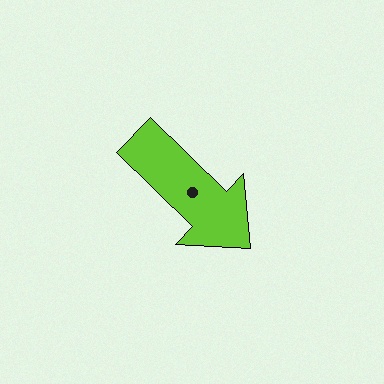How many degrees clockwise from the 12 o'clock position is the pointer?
Approximately 134 degrees.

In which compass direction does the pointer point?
Southeast.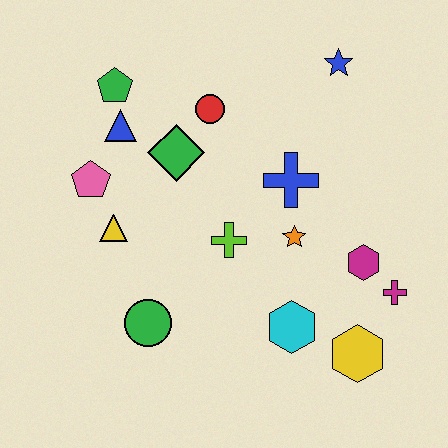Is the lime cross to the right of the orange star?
No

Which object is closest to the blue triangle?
The green pentagon is closest to the blue triangle.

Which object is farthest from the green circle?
The blue star is farthest from the green circle.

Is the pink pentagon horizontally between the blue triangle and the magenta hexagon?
No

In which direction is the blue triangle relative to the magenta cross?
The blue triangle is to the left of the magenta cross.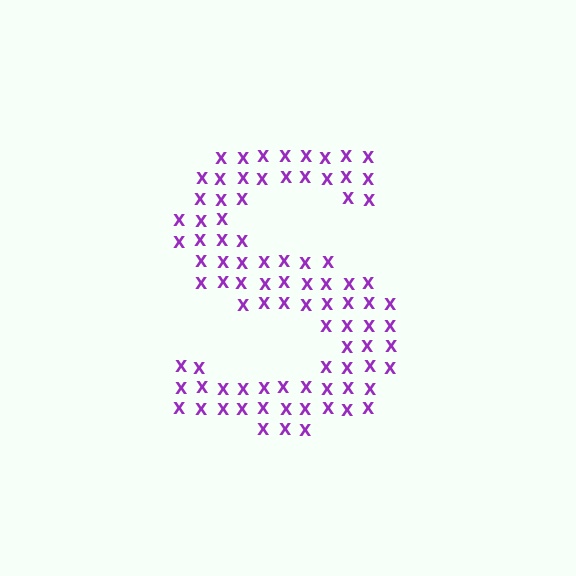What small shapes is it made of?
It is made of small letter X's.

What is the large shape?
The large shape is the letter S.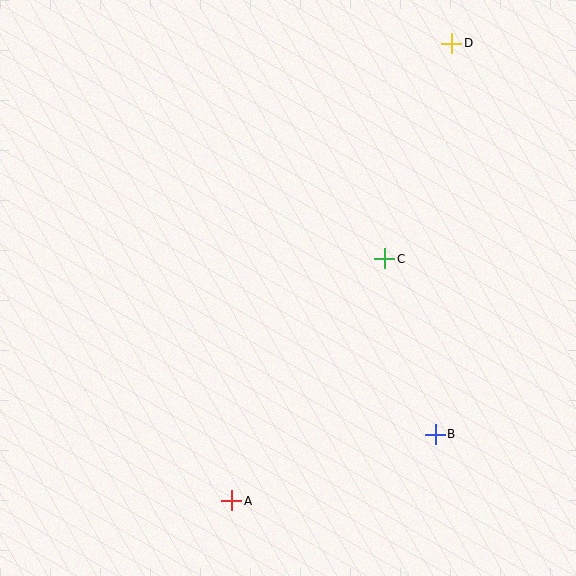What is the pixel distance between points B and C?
The distance between B and C is 183 pixels.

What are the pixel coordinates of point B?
Point B is at (435, 434).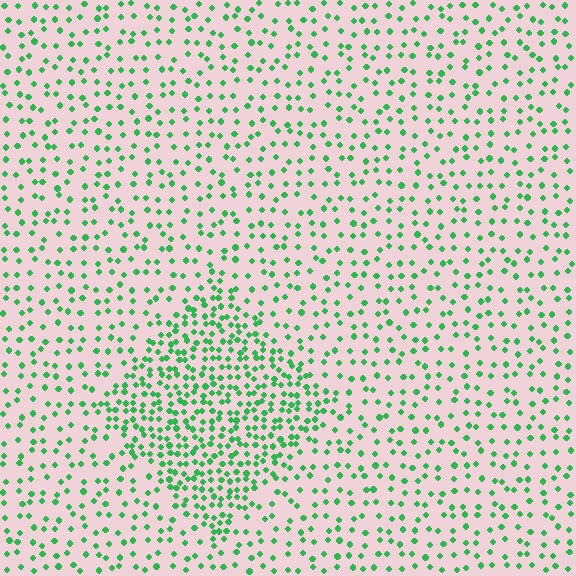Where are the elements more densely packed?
The elements are more densely packed inside the diamond boundary.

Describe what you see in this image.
The image contains small green elements arranged at two different densities. A diamond-shaped region is visible where the elements are more densely packed than the surrounding area.